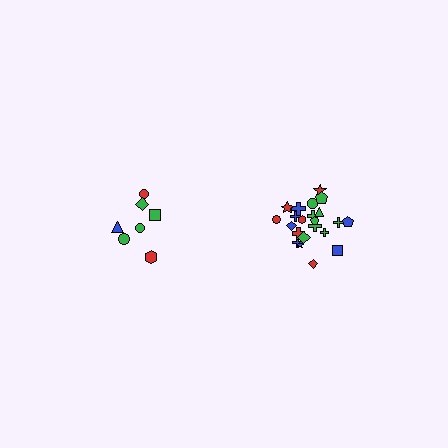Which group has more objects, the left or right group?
The right group.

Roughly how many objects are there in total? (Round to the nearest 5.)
Roughly 30 objects in total.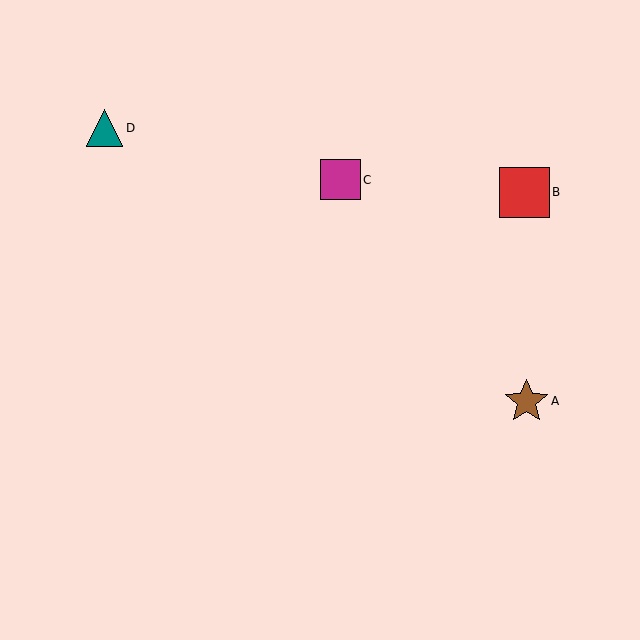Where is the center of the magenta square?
The center of the magenta square is at (340, 180).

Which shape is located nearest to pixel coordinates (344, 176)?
The magenta square (labeled C) at (340, 180) is nearest to that location.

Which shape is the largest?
The red square (labeled B) is the largest.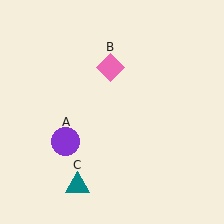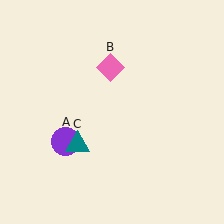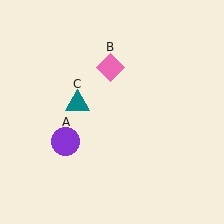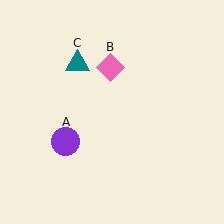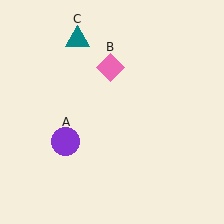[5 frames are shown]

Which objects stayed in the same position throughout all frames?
Purple circle (object A) and pink diamond (object B) remained stationary.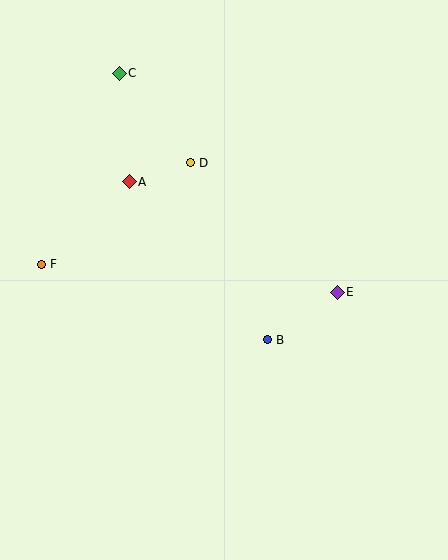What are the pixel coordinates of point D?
Point D is at (190, 163).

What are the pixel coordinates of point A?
Point A is at (129, 182).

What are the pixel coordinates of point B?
Point B is at (267, 340).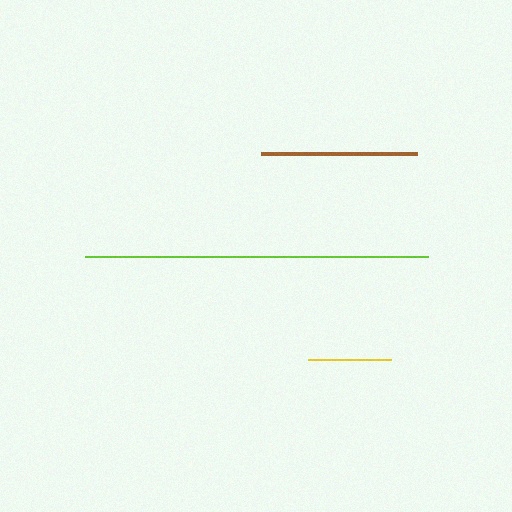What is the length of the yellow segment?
The yellow segment is approximately 83 pixels long.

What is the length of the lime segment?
The lime segment is approximately 343 pixels long.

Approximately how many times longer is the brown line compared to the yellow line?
The brown line is approximately 1.9 times the length of the yellow line.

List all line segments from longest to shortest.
From longest to shortest: lime, brown, yellow.